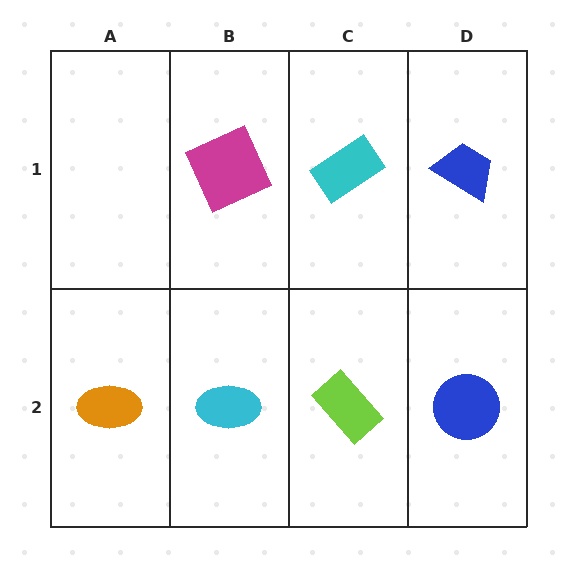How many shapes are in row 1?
3 shapes.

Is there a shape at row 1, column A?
No, that cell is empty.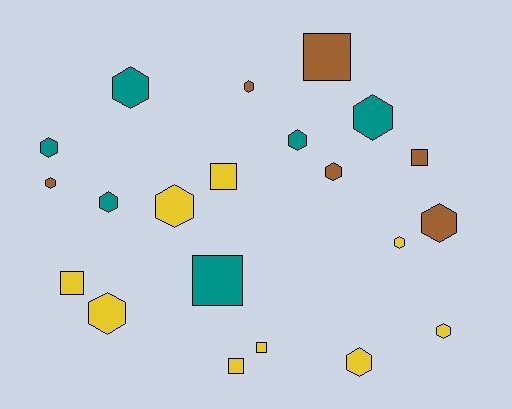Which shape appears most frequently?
Hexagon, with 14 objects.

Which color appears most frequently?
Yellow, with 9 objects.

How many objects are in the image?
There are 21 objects.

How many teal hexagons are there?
There are 5 teal hexagons.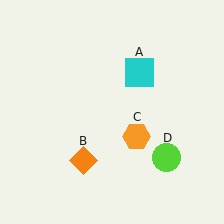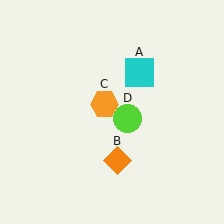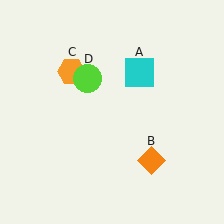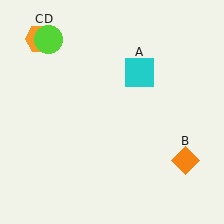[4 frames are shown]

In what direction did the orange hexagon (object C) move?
The orange hexagon (object C) moved up and to the left.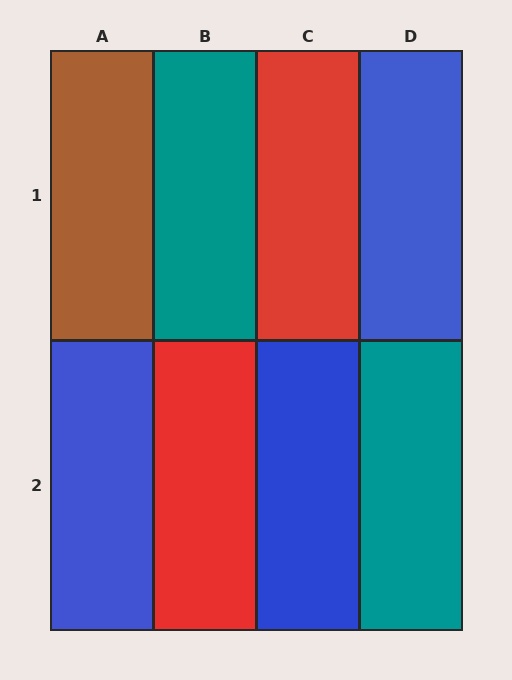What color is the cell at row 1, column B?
Teal.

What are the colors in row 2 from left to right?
Blue, red, blue, teal.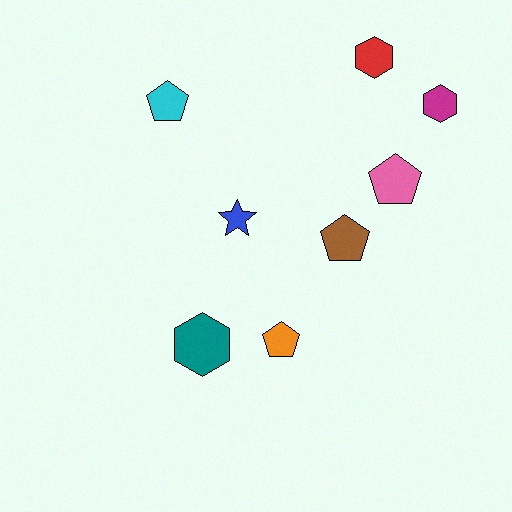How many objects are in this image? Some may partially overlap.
There are 8 objects.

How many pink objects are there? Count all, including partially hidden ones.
There is 1 pink object.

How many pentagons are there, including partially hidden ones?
There are 4 pentagons.